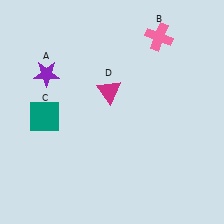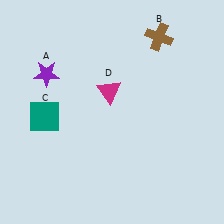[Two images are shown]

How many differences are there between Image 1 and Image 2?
There is 1 difference between the two images.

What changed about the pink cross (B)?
In Image 1, B is pink. In Image 2, it changed to brown.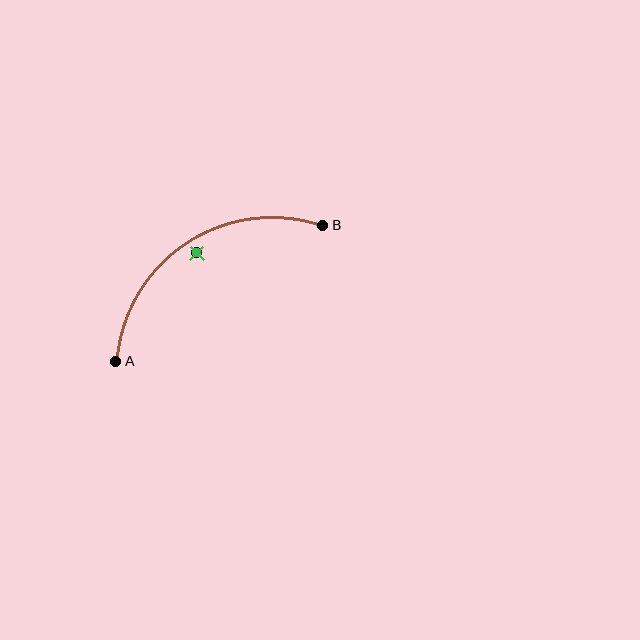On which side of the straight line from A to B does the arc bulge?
The arc bulges above the straight line connecting A and B.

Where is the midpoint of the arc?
The arc midpoint is the point on the curve farthest from the straight line joining A and B. It sits above that line.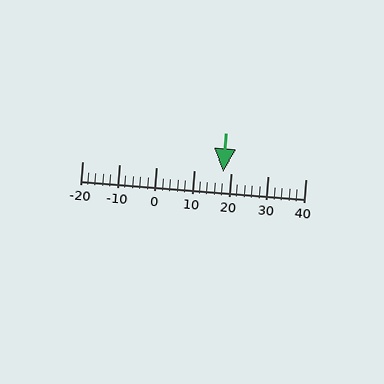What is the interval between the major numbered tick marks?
The major tick marks are spaced 10 units apart.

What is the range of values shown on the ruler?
The ruler shows values from -20 to 40.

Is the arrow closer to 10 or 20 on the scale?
The arrow is closer to 20.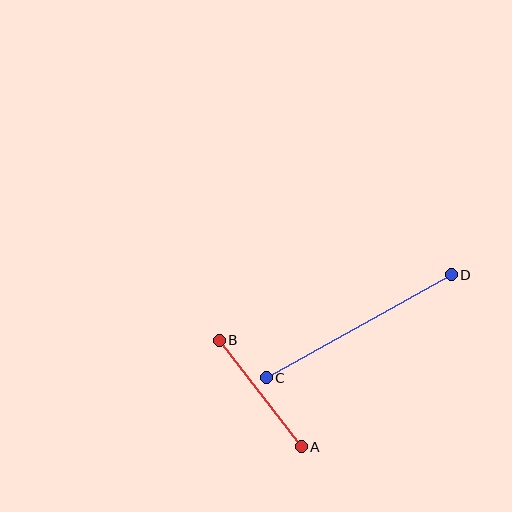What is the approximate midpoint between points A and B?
The midpoint is at approximately (260, 393) pixels.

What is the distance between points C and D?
The distance is approximately 212 pixels.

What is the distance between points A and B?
The distance is approximately 134 pixels.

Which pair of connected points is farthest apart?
Points C and D are farthest apart.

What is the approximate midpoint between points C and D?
The midpoint is at approximately (359, 326) pixels.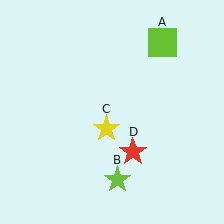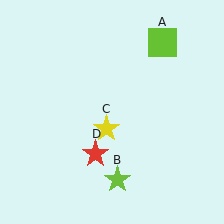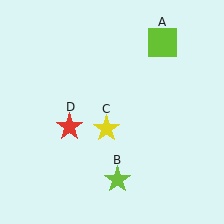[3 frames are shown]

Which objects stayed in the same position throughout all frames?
Lime square (object A) and lime star (object B) and yellow star (object C) remained stationary.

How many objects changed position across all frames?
1 object changed position: red star (object D).